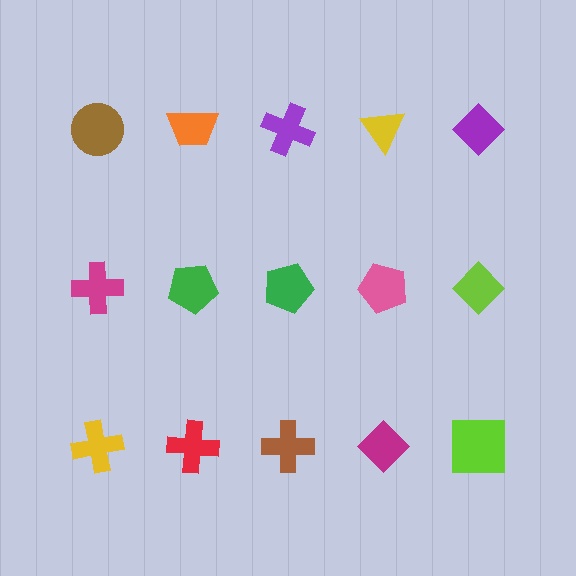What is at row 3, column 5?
A lime square.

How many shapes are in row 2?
5 shapes.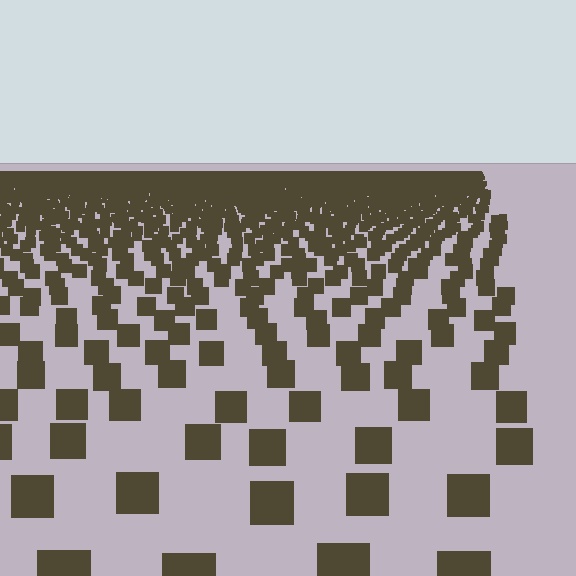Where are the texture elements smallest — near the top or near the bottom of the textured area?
Near the top.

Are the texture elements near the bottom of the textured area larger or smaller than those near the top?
Larger. Near the bottom, elements are closer to the viewer and appear at a bigger on-screen size.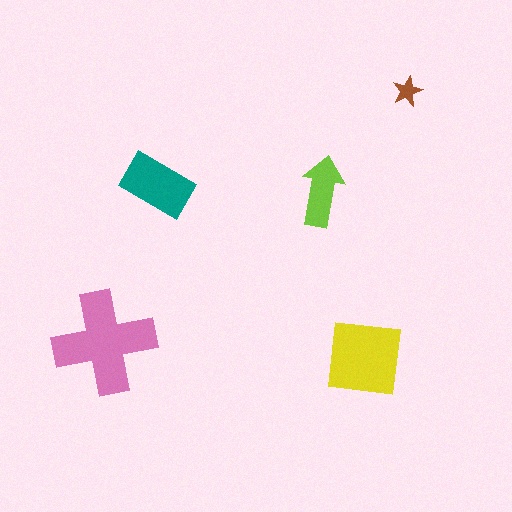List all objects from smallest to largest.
The brown star, the lime arrow, the teal rectangle, the yellow square, the pink cross.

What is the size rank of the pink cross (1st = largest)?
1st.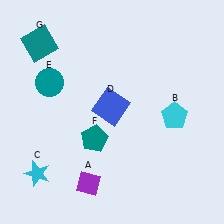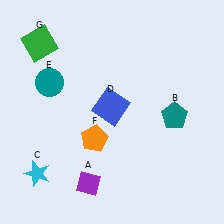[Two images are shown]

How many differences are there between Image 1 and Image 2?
There are 3 differences between the two images.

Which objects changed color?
B changed from cyan to teal. F changed from teal to orange. G changed from teal to green.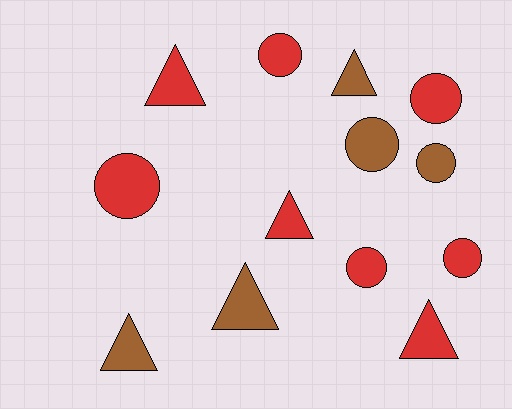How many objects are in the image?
There are 13 objects.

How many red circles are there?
There are 5 red circles.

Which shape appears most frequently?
Circle, with 7 objects.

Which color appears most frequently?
Red, with 8 objects.